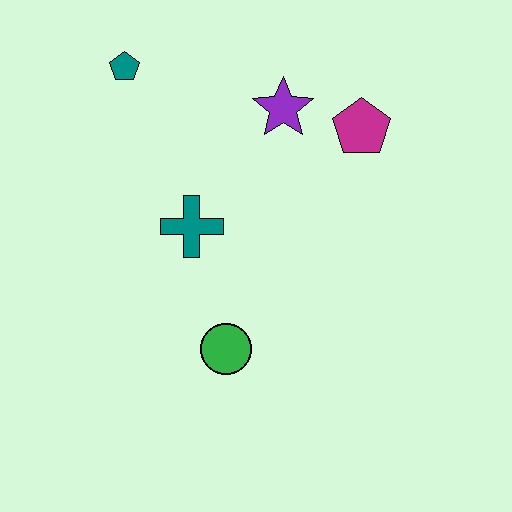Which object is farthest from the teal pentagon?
The green circle is farthest from the teal pentagon.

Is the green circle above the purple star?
No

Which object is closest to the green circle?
The teal cross is closest to the green circle.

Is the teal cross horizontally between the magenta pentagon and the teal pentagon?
Yes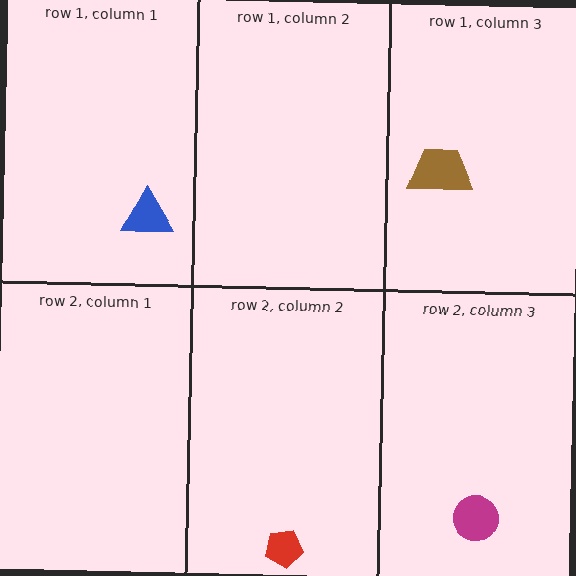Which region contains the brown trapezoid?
The row 1, column 3 region.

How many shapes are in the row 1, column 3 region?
1.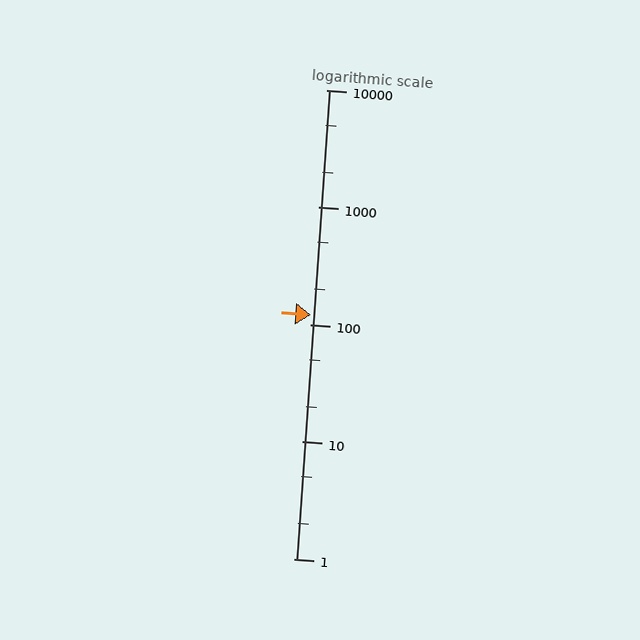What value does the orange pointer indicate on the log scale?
The pointer indicates approximately 120.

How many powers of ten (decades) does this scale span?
The scale spans 4 decades, from 1 to 10000.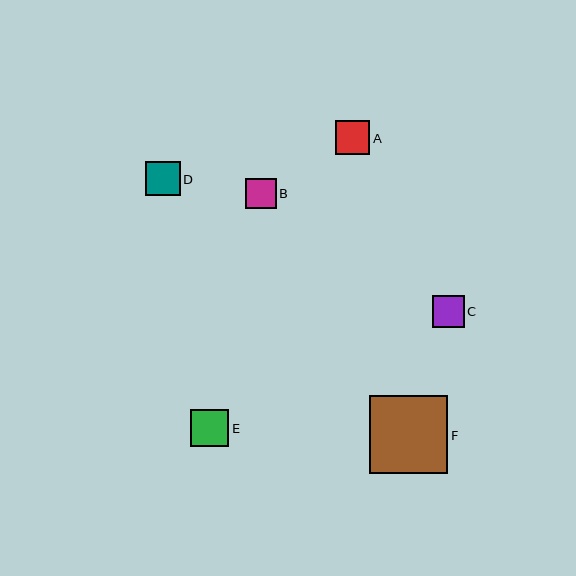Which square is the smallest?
Square B is the smallest with a size of approximately 30 pixels.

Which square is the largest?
Square F is the largest with a size of approximately 78 pixels.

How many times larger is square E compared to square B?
Square E is approximately 1.2 times the size of square B.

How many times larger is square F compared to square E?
Square F is approximately 2.1 times the size of square E.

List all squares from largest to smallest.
From largest to smallest: F, E, D, A, C, B.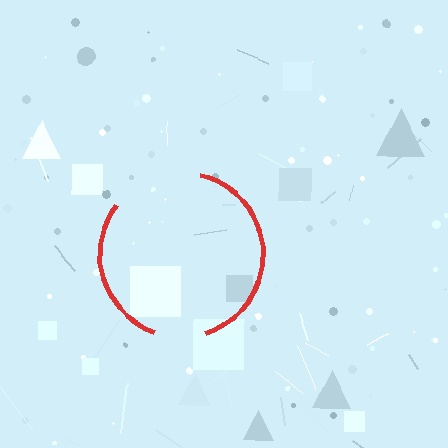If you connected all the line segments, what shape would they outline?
They would outline a circle.